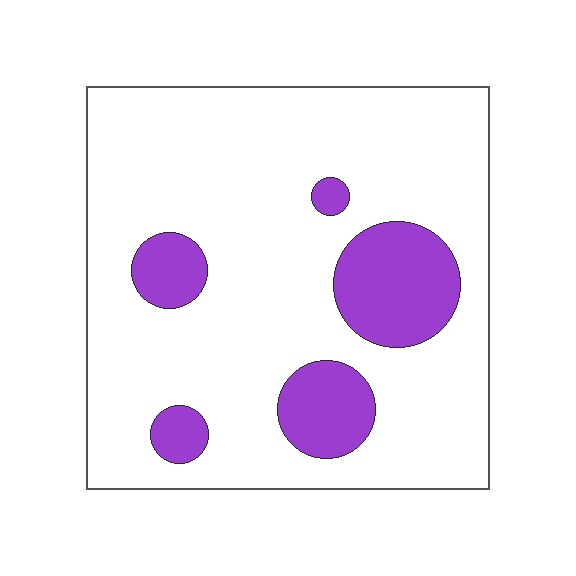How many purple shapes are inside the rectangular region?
5.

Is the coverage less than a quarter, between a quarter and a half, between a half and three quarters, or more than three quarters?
Less than a quarter.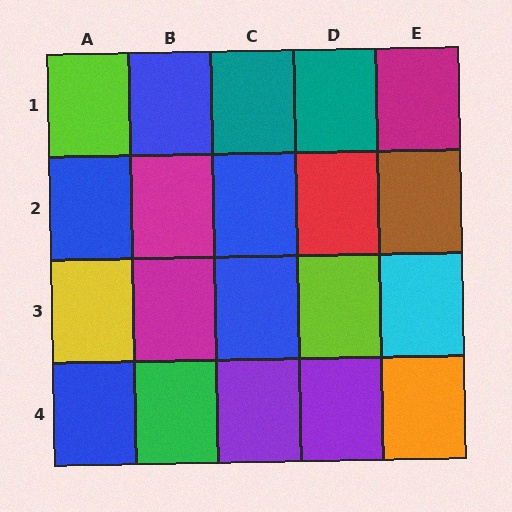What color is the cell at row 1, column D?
Teal.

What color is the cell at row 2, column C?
Blue.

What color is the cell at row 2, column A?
Blue.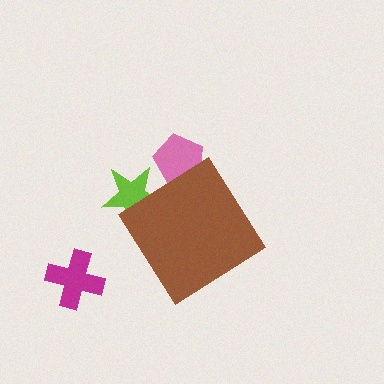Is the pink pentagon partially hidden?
Yes, the pink pentagon is partially hidden behind the brown diamond.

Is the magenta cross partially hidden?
No, the magenta cross is fully visible.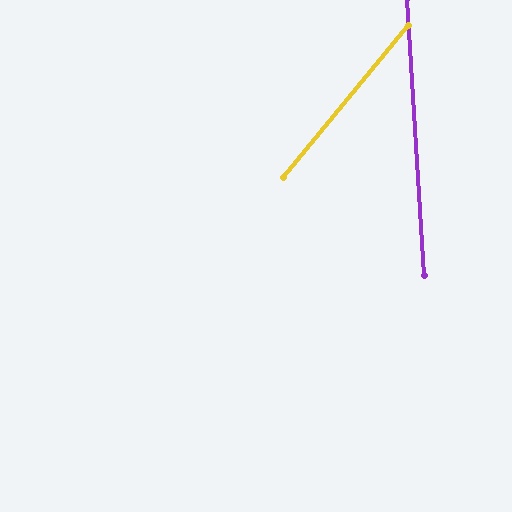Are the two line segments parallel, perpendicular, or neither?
Neither parallel nor perpendicular — they differ by about 43°.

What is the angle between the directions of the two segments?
Approximately 43 degrees.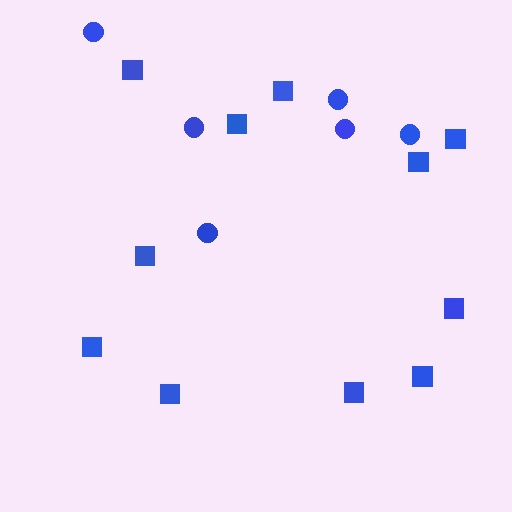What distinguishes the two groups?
There are 2 groups: one group of circles (6) and one group of squares (11).